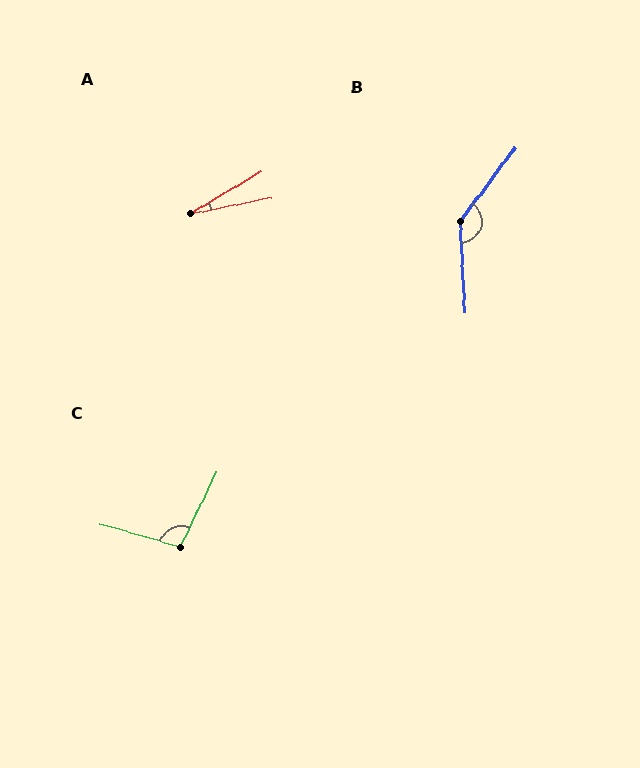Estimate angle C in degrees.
Approximately 100 degrees.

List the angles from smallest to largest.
A (19°), C (100°), B (140°).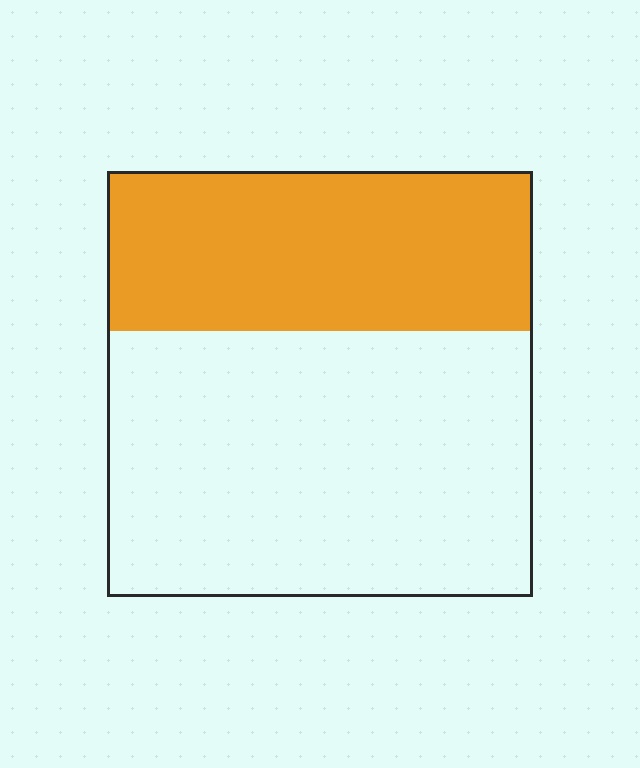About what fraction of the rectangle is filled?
About three eighths (3/8).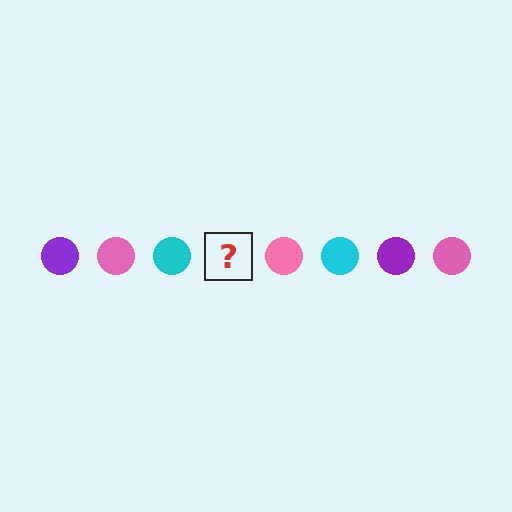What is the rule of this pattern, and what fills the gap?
The rule is that the pattern cycles through purple, pink, cyan circles. The gap should be filled with a purple circle.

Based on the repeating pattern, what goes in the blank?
The blank should be a purple circle.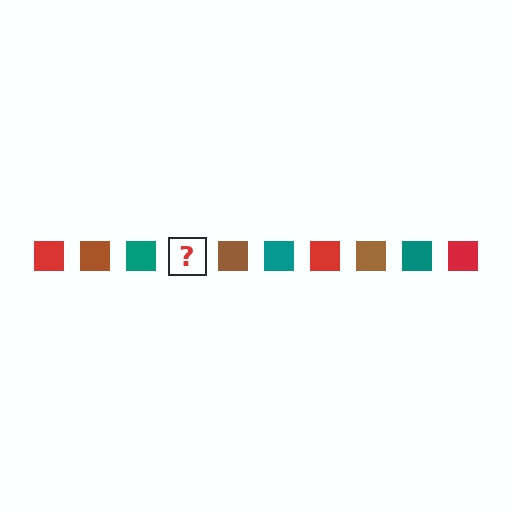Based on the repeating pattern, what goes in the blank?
The blank should be a red square.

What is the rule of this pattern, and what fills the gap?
The rule is that the pattern cycles through red, brown, teal squares. The gap should be filled with a red square.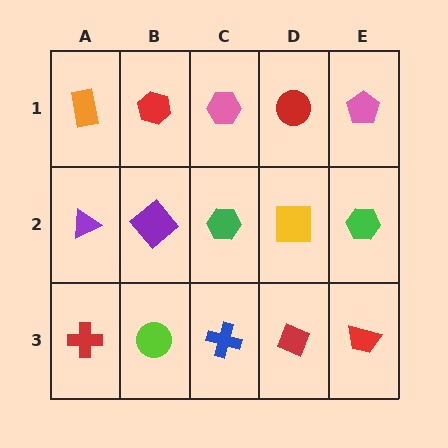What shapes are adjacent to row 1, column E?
A green hexagon (row 2, column E), a red circle (row 1, column D).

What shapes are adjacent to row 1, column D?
A yellow square (row 2, column D), a pink hexagon (row 1, column C), a pink pentagon (row 1, column E).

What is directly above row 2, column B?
A red hexagon.